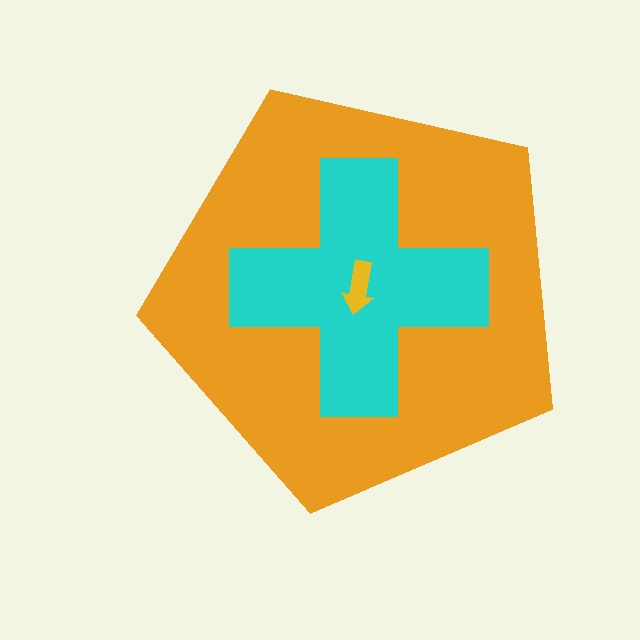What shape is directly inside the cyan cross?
The yellow arrow.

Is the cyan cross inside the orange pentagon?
Yes.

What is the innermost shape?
The yellow arrow.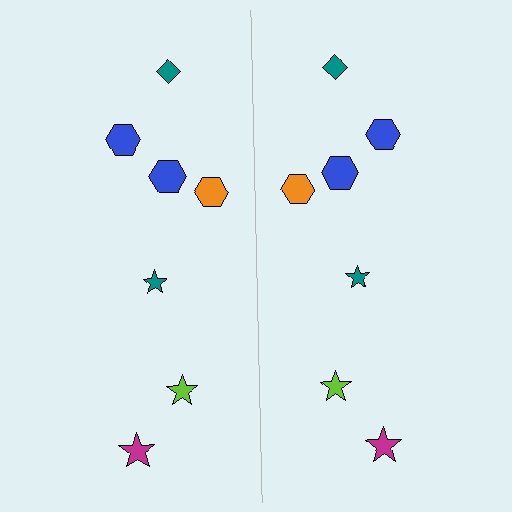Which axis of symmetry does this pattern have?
The pattern has a vertical axis of symmetry running through the center of the image.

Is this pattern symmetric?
Yes, this pattern has bilateral (reflection) symmetry.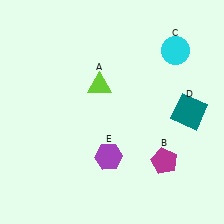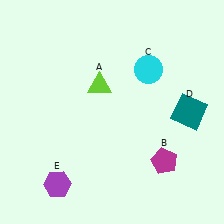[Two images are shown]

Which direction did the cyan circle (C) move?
The cyan circle (C) moved left.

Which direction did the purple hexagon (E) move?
The purple hexagon (E) moved left.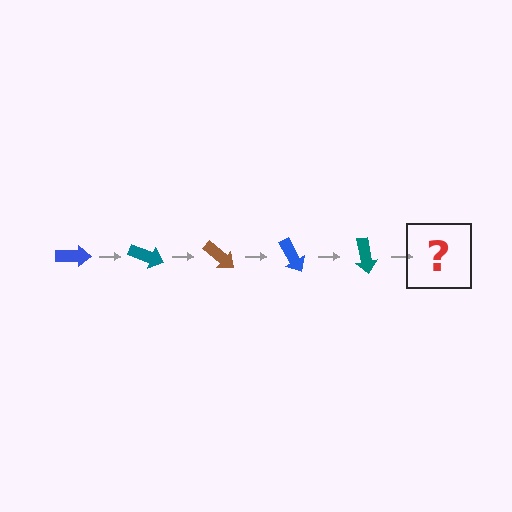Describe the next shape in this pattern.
It should be a brown arrow, rotated 100 degrees from the start.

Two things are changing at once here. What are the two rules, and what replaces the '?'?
The two rules are that it rotates 20 degrees each step and the color cycles through blue, teal, and brown. The '?' should be a brown arrow, rotated 100 degrees from the start.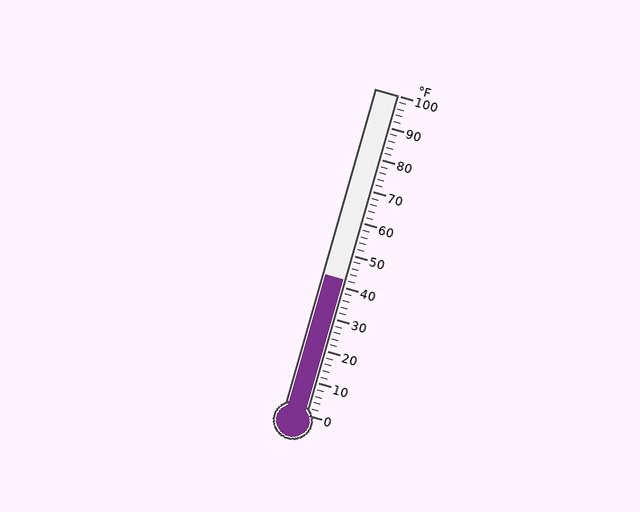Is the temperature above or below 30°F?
The temperature is above 30°F.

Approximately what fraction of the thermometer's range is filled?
The thermometer is filled to approximately 40% of its range.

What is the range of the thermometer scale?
The thermometer scale ranges from 0°F to 100°F.